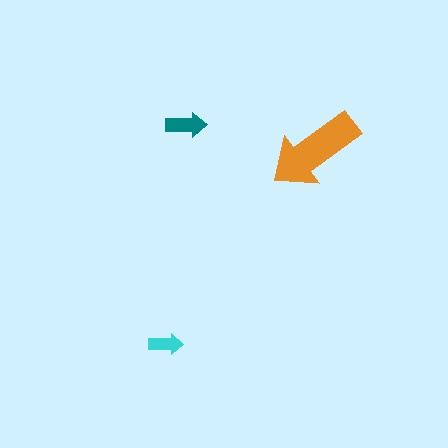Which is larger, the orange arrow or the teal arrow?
The orange one.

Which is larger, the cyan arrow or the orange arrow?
The orange one.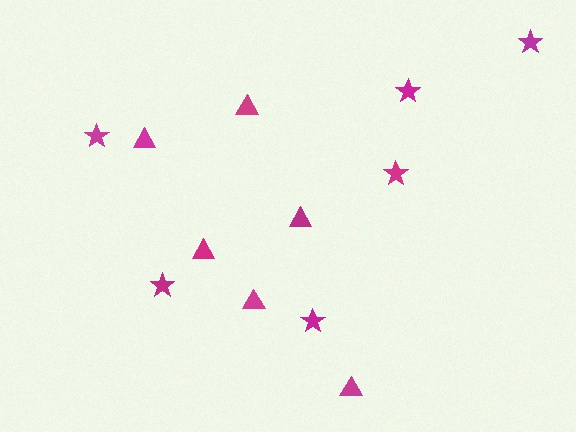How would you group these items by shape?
There are 2 groups: one group of stars (6) and one group of triangles (6).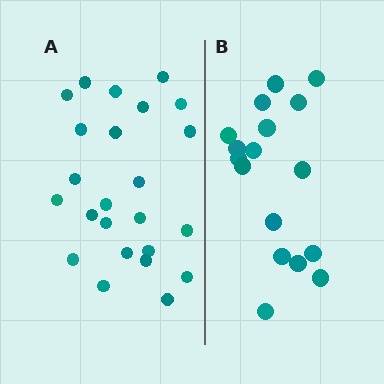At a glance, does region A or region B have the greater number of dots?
Region A (the left region) has more dots.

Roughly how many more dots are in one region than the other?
Region A has roughly 8 or so more dots than region B.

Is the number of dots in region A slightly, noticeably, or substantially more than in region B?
Region A has noticeably more, but not dramatically so. The ratio is roughly 1.4 to 1.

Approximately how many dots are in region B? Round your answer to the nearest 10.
About 20 dots. (The exact count is 17, which rounds to 20.)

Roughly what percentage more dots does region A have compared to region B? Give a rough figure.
About 40% more.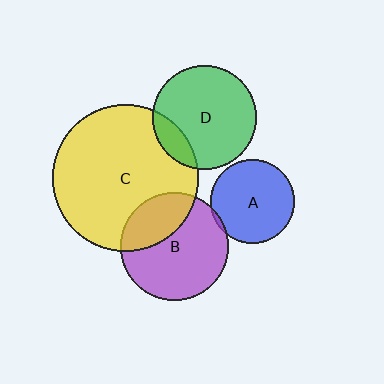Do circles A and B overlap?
Yes.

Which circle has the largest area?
Circle C (yellow).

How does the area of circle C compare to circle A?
Approximately 3.1 times.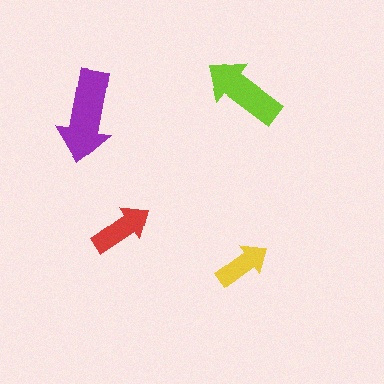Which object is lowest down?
The yellow arrow is bottommost.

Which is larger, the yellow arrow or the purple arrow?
The purple one.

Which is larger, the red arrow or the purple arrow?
The purple one.